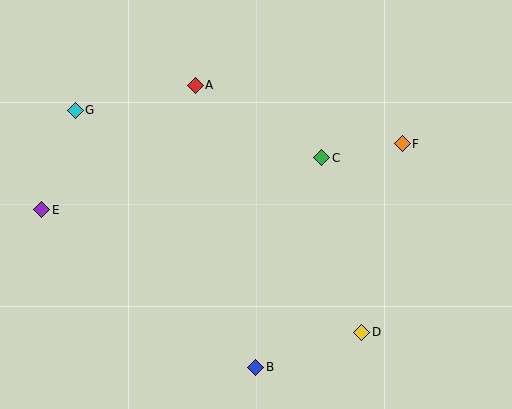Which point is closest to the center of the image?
Point C at (322, 158) is closest to the center.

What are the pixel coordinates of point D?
Point D is at (362, 332).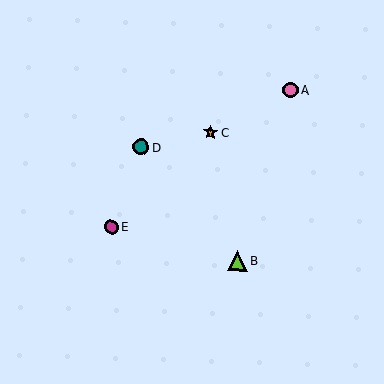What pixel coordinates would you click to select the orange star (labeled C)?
Click at (210, 132) to select the orange star C.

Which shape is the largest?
The lime triangle (labeled B) is the largest.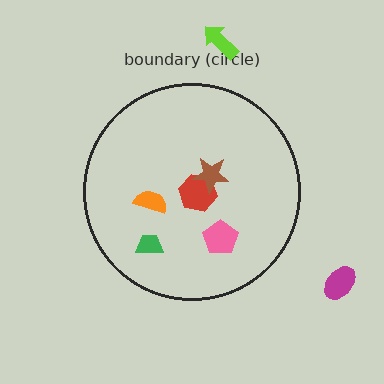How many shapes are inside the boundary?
5 inside, 2 outside.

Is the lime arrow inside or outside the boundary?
Outside.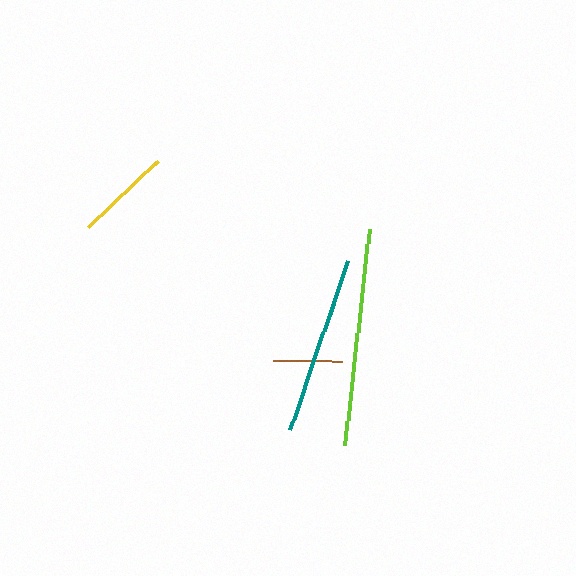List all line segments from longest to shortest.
From longest to shortest: lime, teal, yellow, brown.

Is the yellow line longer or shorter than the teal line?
The teal line is longer than the yellow line.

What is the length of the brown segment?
The brown segment is approximately 69 pixels long.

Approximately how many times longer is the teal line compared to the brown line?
The teal line is approximately 2.6 times the length of the brown line.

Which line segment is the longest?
The lime line is the longest at approximately 216 pixels.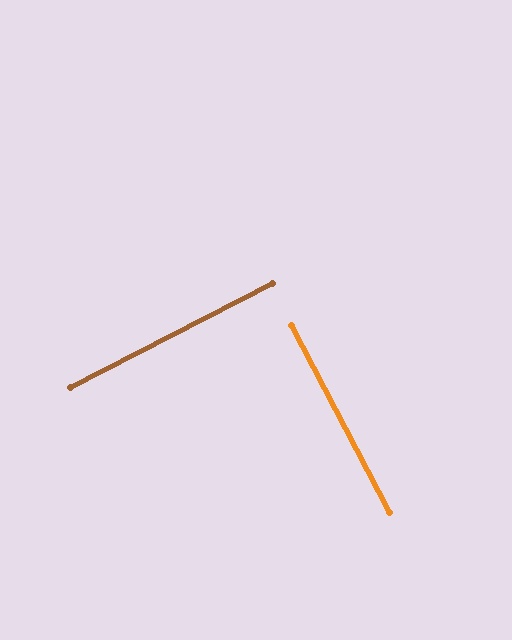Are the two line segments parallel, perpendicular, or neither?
Perpendicular — they meet at approximately 90°.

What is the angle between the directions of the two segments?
Approximately 90 degrees.